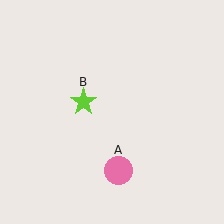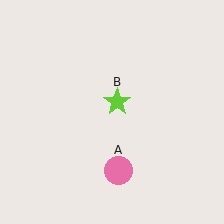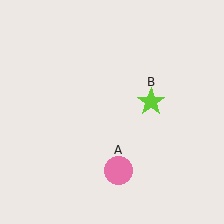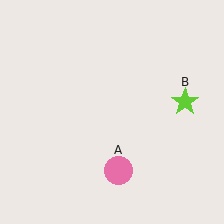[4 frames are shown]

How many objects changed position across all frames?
1 object changed position: lime star (object B).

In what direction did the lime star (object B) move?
The lime star (object B) moved right.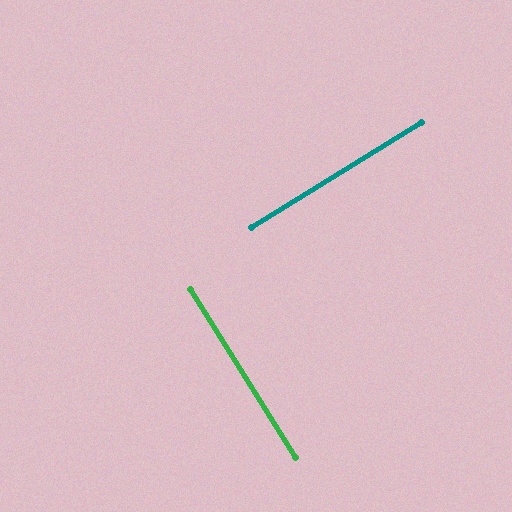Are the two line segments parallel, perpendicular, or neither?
Perpendicular — they meet at approximately 90°.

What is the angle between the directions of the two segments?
Approximately 90 degrees.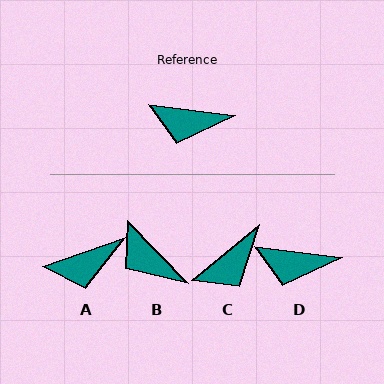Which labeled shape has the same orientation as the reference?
D.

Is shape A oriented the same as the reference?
No, it is off by about 27 degrees.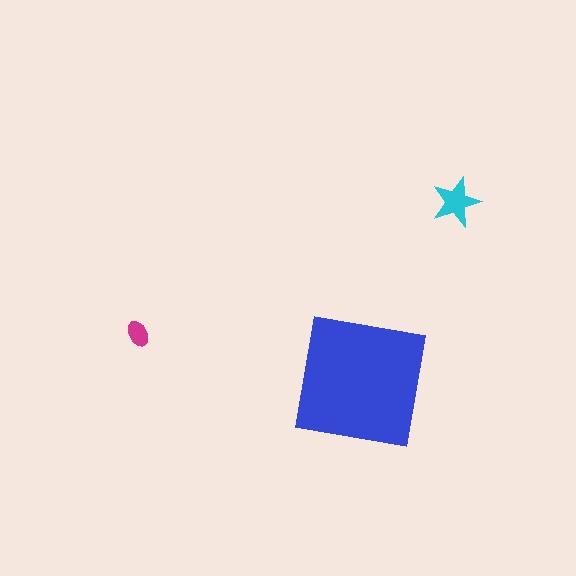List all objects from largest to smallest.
The blue square, the cyan star, the magenta ellipse.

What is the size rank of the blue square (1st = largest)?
1st.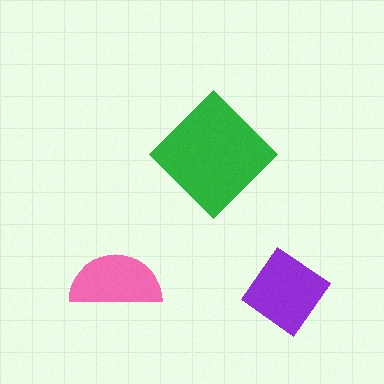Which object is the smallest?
The pink semicircle.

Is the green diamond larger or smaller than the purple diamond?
Larger.